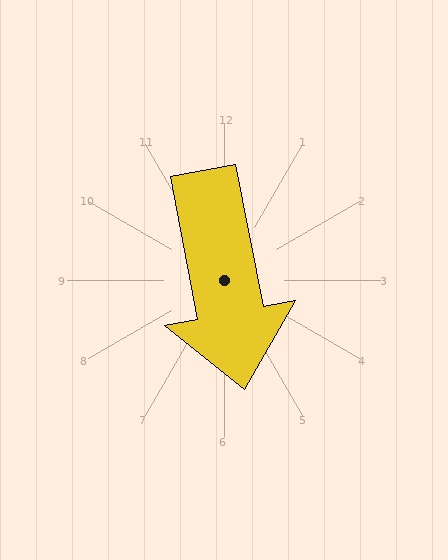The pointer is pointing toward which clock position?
Roughly 6 o'clock.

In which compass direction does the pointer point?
South.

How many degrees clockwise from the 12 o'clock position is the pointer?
Approximately 169 degrees.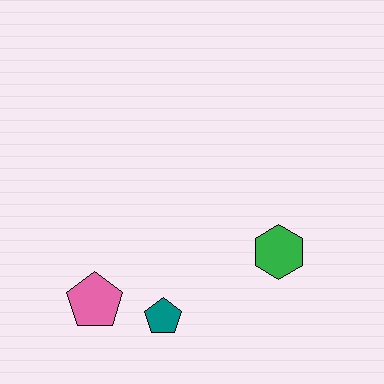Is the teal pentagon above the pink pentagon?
No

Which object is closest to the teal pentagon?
The pink pentagon is closest to the teal pentagon.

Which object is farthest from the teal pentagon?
The green hexagon is farthest from the teal pentagon.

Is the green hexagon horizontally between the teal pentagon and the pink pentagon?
No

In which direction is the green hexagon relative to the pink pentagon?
The green hexagon is to the right of the pink pentagon.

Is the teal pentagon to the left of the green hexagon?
Yes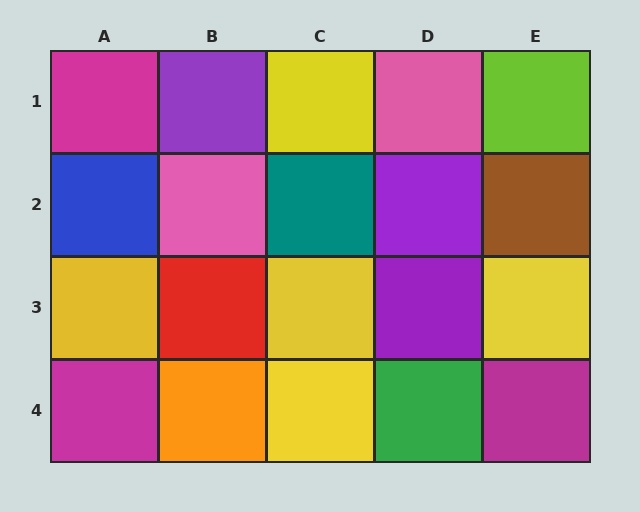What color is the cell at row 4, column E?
Magenta.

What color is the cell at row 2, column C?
Teal.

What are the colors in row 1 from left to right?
Magenta, purple, yellow, pink, lime.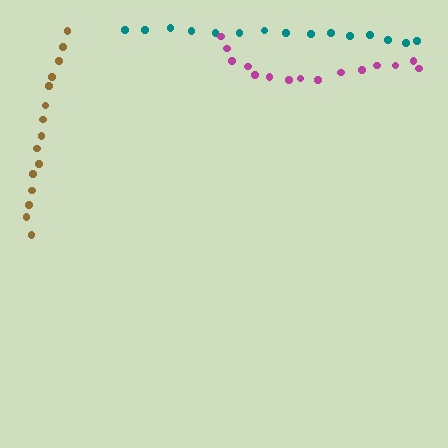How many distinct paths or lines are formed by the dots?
There are 3 distinct paths.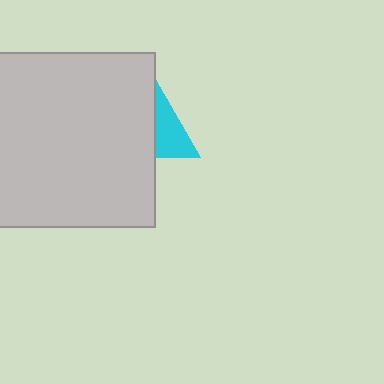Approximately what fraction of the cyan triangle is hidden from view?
Roughly 49% of the cyan triangle is hidden behind the light gray square.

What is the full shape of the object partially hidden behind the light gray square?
The partially hidden object is a cyan triangle.